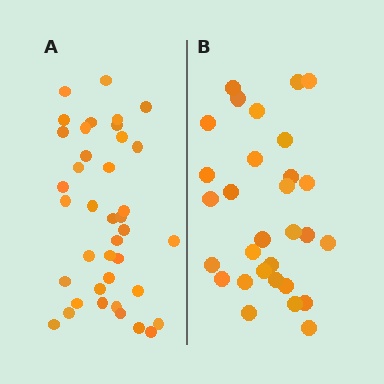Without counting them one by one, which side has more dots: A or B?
Region A (the left region) has more dots.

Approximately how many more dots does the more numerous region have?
Region A has roughly 8 or so more dots than region B.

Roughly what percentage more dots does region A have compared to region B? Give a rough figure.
About 30% more.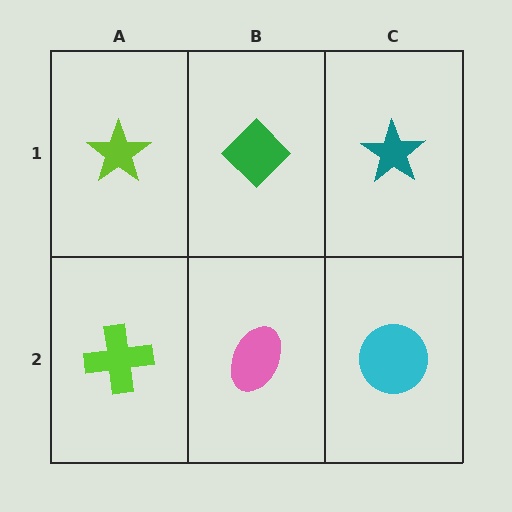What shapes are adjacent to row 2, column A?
A lime star (row 1, column A), a pink ellipse (row 2, column B).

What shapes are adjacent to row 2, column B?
A green diamond (row 1, column B), a lime cross (row 2, column A), a cyan circle (row 2, column C).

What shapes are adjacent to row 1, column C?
A cyan circle (row 2, column C), a green diamond (row 1, column B).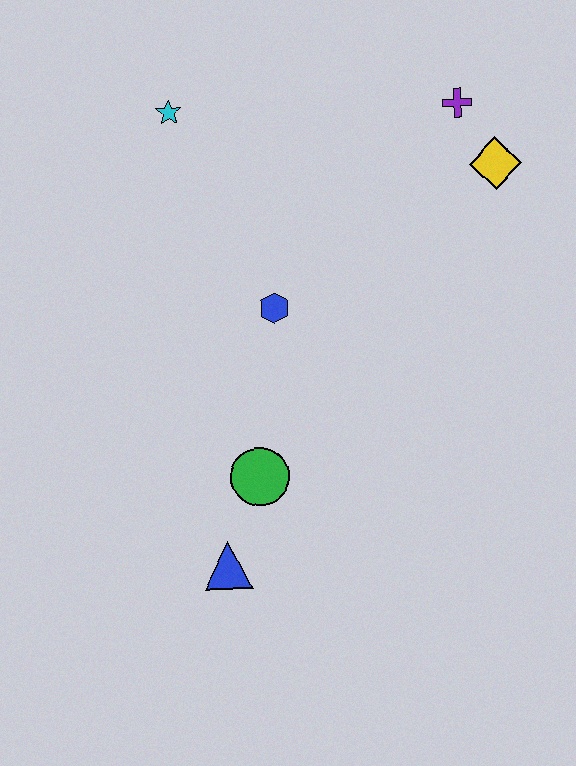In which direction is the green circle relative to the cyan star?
The green circle is below the cyan star.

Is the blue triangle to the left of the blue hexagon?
Yes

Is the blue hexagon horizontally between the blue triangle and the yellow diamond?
Yes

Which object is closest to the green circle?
The blue triangle is closest to the green circle.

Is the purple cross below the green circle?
No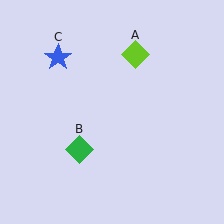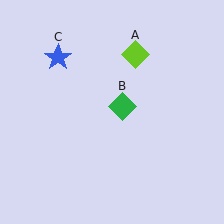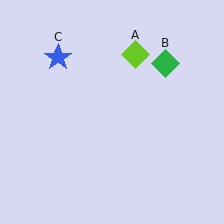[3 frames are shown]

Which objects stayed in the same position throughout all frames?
Lime diamond (object A) and blue star (object C) remained stationary.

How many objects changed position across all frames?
1 object changed position: green diamond (object B).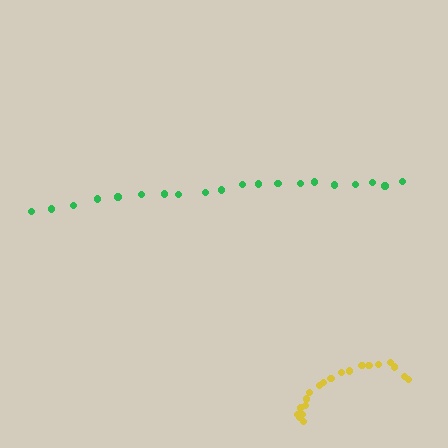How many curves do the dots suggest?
There are 2 distinct paths.